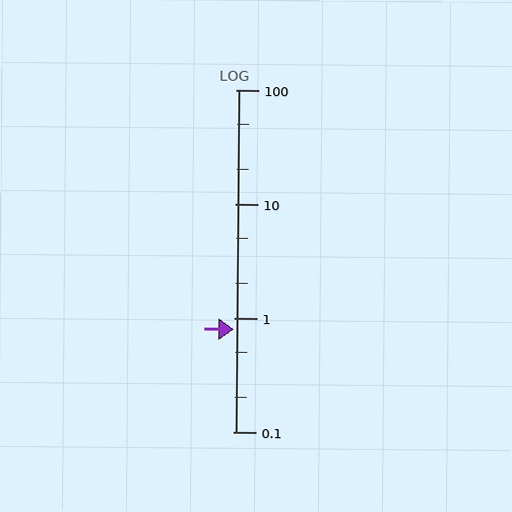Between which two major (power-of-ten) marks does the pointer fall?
The pointer is between 0.1 and 1.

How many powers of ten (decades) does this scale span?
The scale spans 3 decades, from 0.1 to 100.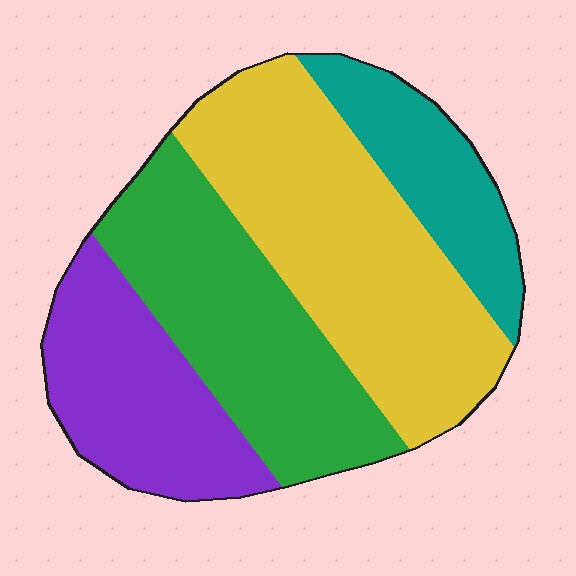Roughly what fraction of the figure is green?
Green takes up about one quarter (1/4) of the figure.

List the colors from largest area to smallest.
From largest to smallest: yellow, green, purple, teal.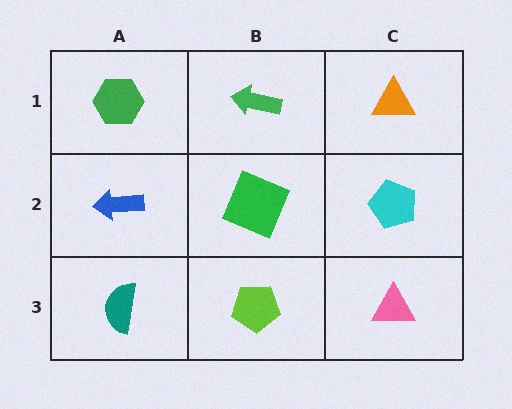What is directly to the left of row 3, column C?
A lime pentagon.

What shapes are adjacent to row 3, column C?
A cyan pentagon (row 2, column C), a lime pentagon (row 3, column B).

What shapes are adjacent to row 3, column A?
A blue arrow (row 2, column A), a lime pentagon (row 3, column B).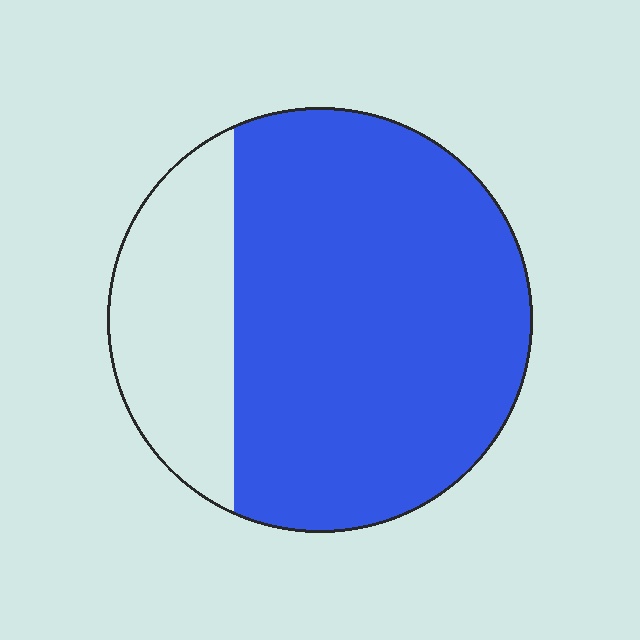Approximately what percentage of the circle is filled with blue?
Approximately 75%.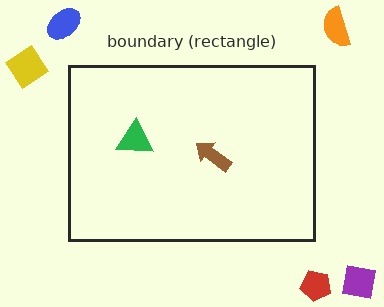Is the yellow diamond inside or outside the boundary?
Outside.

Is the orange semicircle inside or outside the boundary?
Outside.